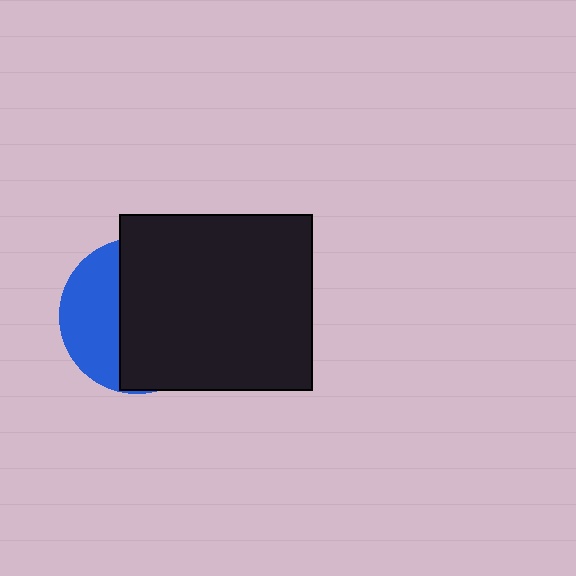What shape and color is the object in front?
The object in front is a black rectangle.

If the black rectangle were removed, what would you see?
You would see the complete blue circle.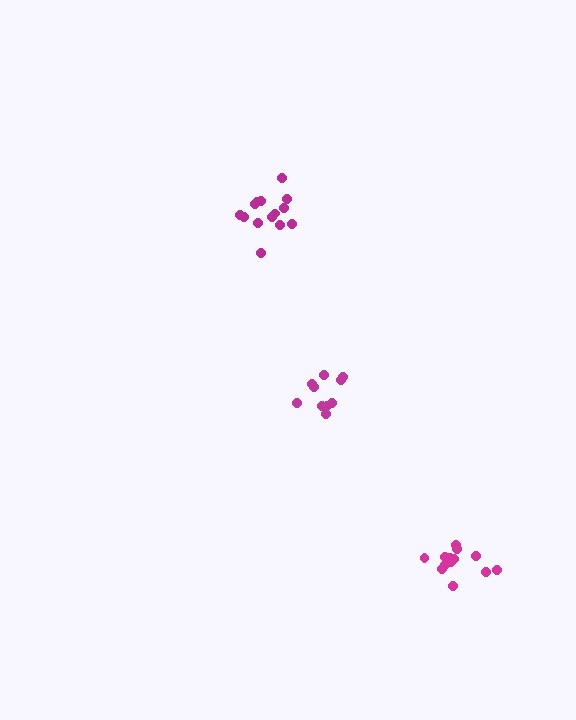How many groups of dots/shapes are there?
There are 3 groups.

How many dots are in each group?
Group 1: 11 dots, Group 2: 14 dots, Group 3: 13 dots (38 total).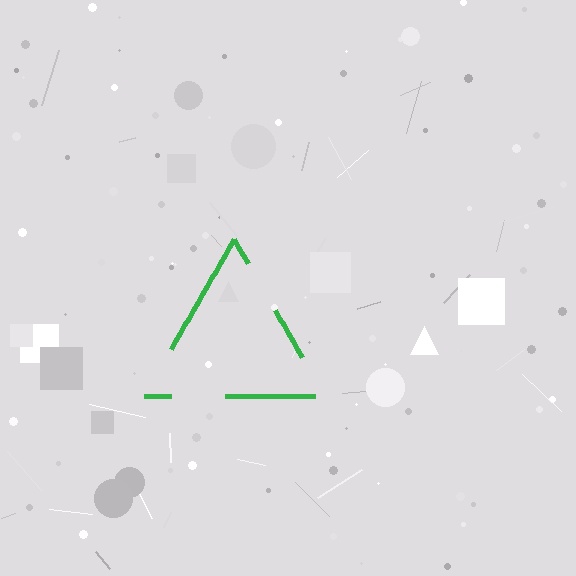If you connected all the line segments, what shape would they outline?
They would outline a triangle.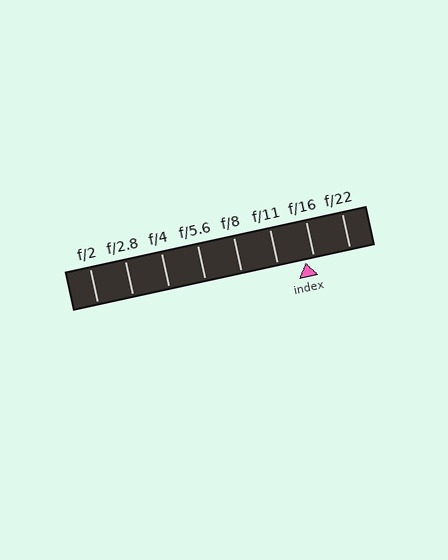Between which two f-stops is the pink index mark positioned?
The index mark is between f/11 and f/16.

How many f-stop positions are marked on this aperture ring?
There are 8 f-stop positions marked.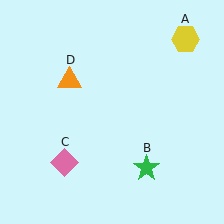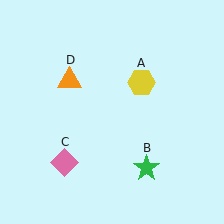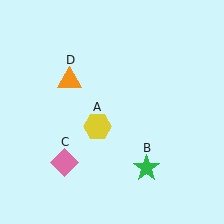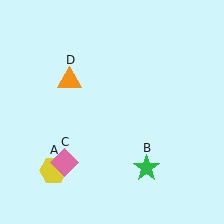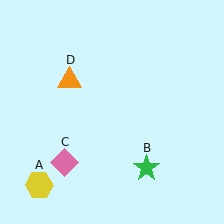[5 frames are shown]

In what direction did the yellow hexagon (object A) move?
The yellow hexagon (object A) moved down and to the left.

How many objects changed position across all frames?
1 object changed position: yellow hexagon (object A).